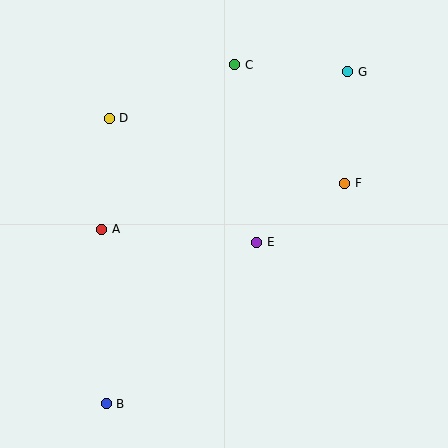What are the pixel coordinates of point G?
Point G is at (348, 72).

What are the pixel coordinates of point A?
Point A is at (102, 229).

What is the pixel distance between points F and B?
The distance between F and B is 325 pixels.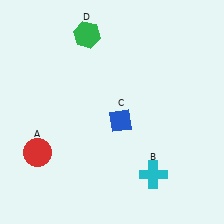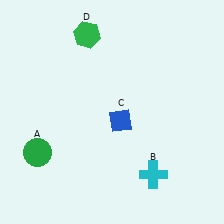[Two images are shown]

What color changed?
The circle (A) changed from red in Image 1 to green in Image 2.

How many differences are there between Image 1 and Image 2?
There is 1 difference between the two images.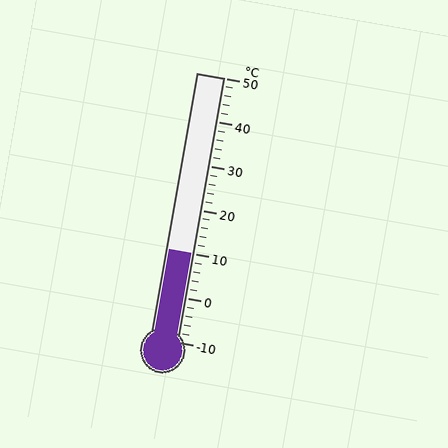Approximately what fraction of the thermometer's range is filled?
The thermometer is filled to approximately 35% of its range.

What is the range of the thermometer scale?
The thermometer scale ranges from -10°C to 50°C.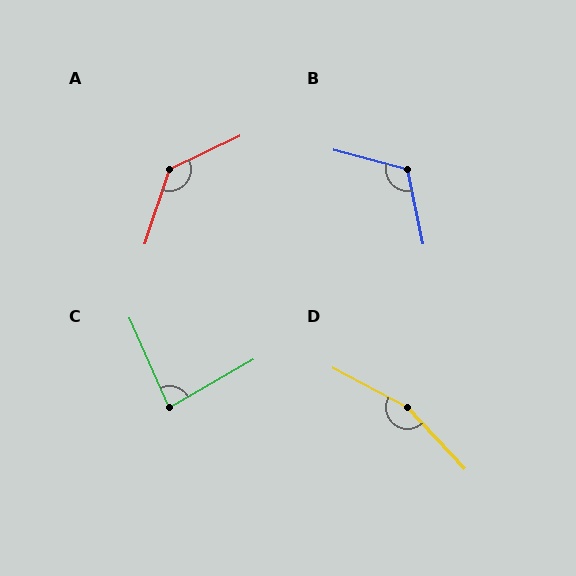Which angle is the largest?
D, at approximately 161 degrees.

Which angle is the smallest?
C, at approximately 84 degrees.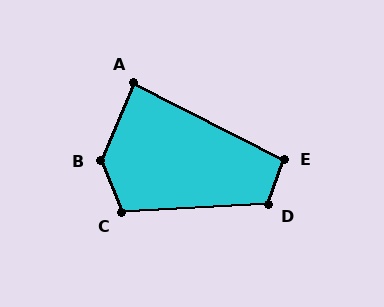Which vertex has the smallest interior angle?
A, at approximately 86 degrees.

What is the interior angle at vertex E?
Approximately 98 degrees (obtuse).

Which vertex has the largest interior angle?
B, at approximately 135 degrees.